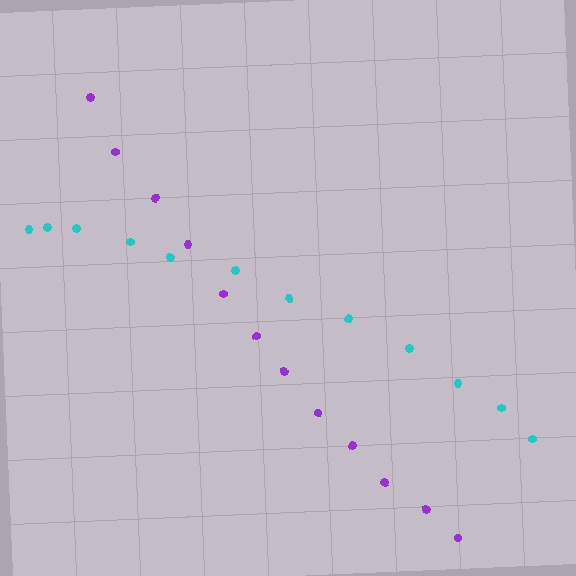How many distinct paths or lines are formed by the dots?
There are 2 distinct paths.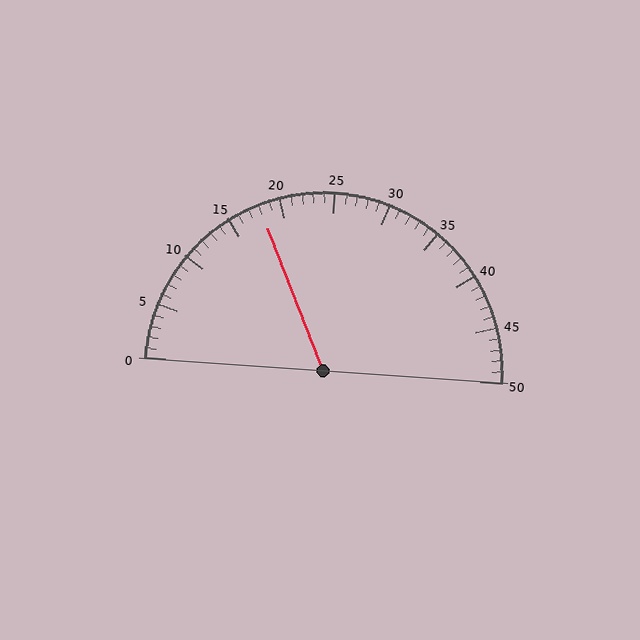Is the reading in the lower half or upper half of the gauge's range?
The reading is in the lower half of the range (0 to 50).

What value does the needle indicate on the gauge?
The needle indicates approximately 18.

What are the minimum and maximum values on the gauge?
The gauge ranges from 0 to 50.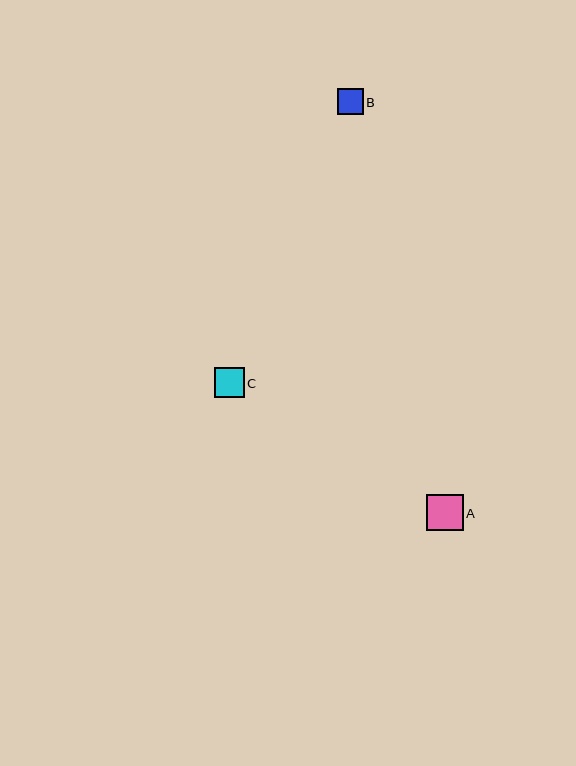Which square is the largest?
Square A is the largest with a size of approximately 37 pixels.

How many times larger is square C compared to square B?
Square C is approximately 1.2 times the size of square B.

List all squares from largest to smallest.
From largest to smallest: A, C, B.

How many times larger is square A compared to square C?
Square A is approximately 1.2 times the size of square C.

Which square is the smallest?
Square B is the smallest with a size of approximately 26 pixels.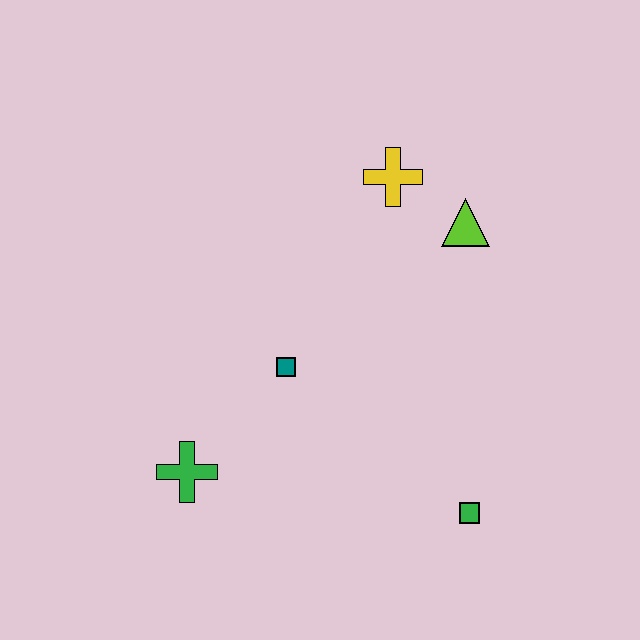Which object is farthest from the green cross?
The lime triangle is farthest from the green cross.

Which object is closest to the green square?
The teal square is closest to the green square.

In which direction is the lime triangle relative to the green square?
The lime triangle is above the green square.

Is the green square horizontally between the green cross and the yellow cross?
No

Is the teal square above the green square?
Yes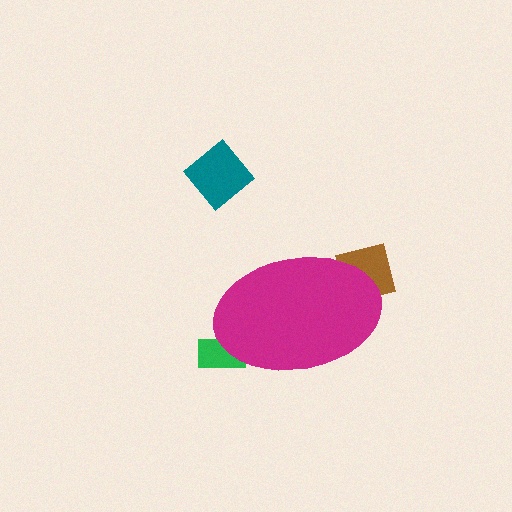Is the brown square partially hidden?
Yes, the brown square is partially hidden behind the magenta ellipse.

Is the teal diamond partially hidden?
No, the teal diamond is fully visible.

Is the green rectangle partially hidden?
Yes, the green rectangle is partially hidden behind the magenta ellipse.